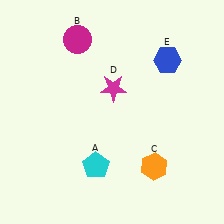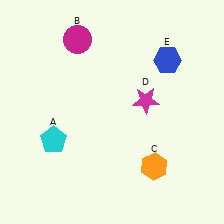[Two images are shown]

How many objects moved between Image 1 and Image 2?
2 objects moved between the two images.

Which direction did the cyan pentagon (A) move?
The cyan pentagon (A) moved left.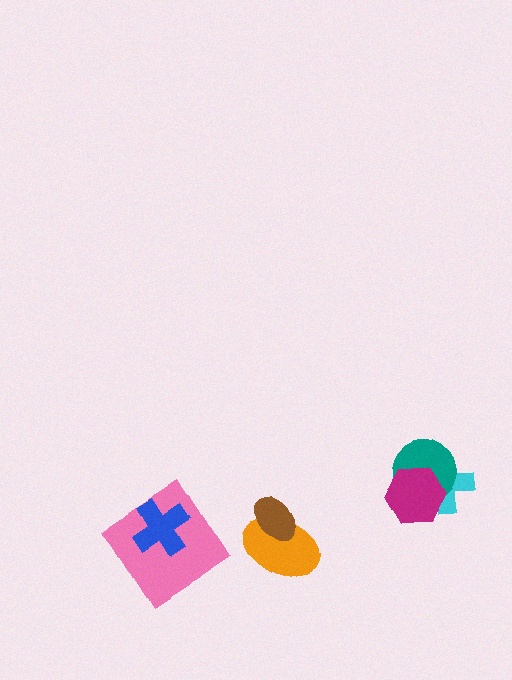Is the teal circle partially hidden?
Yes, it is partially covered by another shape.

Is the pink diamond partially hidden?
Yes, it is partially covered by another shape.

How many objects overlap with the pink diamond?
1 object overlaps with the pink diamond.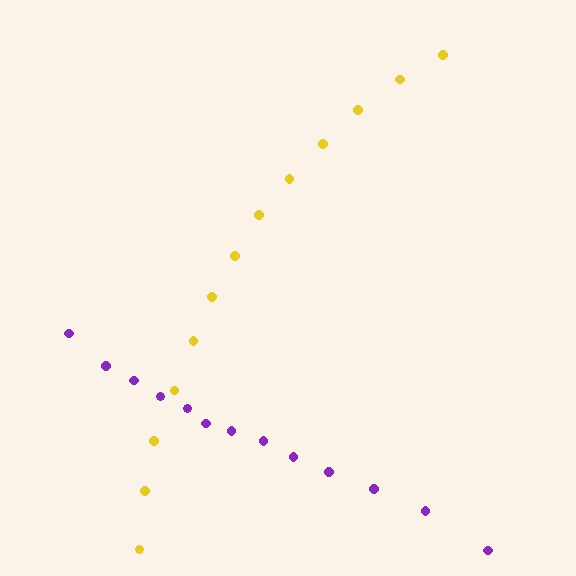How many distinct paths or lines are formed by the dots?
There are 2 distinct paths.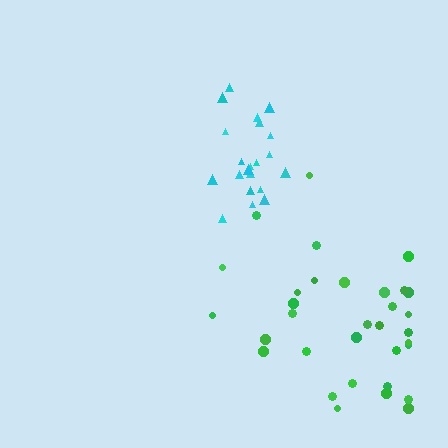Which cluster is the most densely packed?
Cyan.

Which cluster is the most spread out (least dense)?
Green.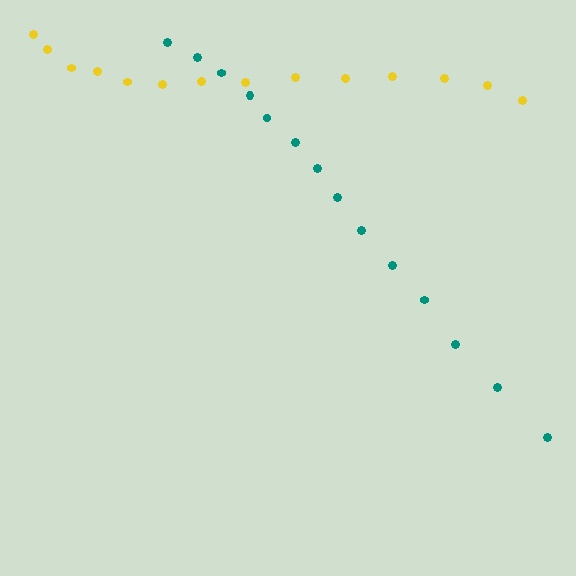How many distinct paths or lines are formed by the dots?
There are 2 distinct paths.